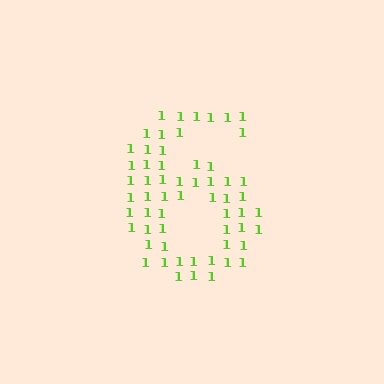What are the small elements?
The small elements are digit 1's.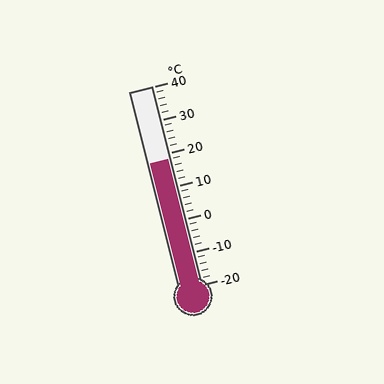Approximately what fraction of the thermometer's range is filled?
The thermometer is filled to approximately 65% of its range.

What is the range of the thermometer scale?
The thermometer scale ranges from -20°C to 40°C.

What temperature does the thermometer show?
The thermometer shows approximately 18°C.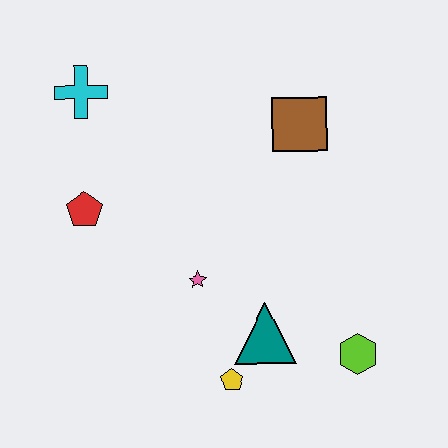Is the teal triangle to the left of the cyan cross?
No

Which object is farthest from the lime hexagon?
The cyan cross is farthest from the lime hexagon.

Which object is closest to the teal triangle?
The yellow pentagon is closest to the teal triangle.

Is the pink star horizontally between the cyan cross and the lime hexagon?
Yes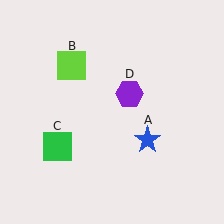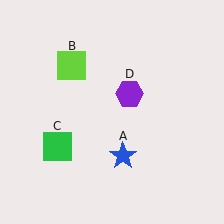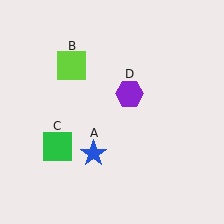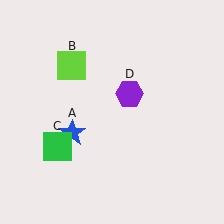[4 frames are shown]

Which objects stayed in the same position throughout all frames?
Lime square (object B) and green square (object C) and purple hexagon (object D) remained stationary.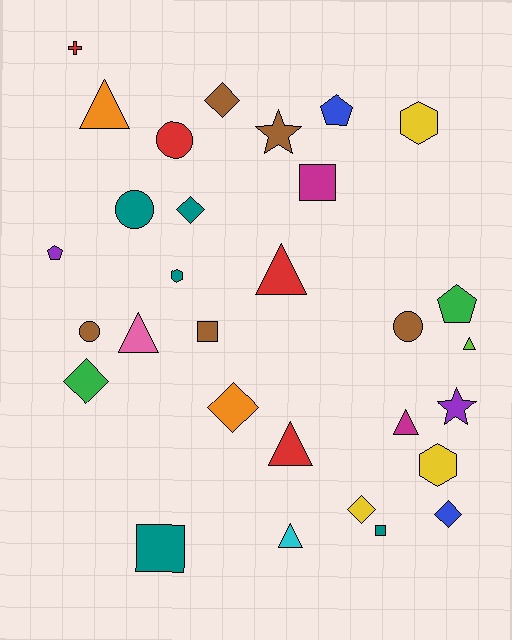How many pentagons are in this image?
There are 3 pentagons.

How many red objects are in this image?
There are 4 red objects.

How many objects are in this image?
There are 30 objects.